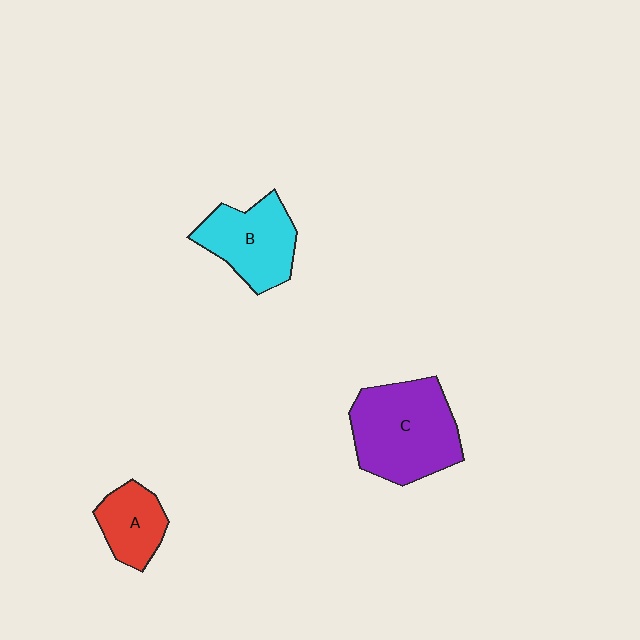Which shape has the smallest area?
Shape A (red).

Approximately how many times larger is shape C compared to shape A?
Approximately 2.1 times.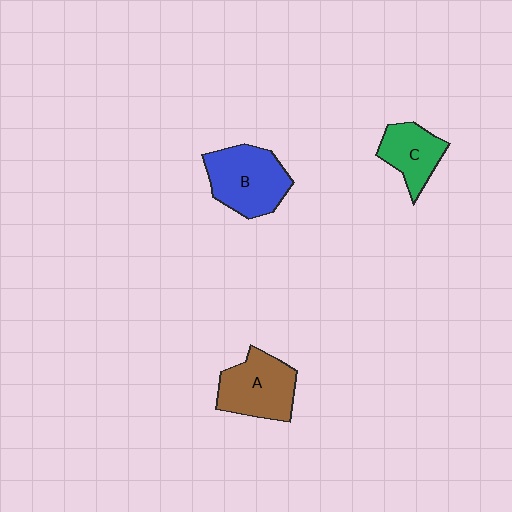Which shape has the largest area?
Shape B (blue).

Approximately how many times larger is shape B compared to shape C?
Approximately 1.5 times.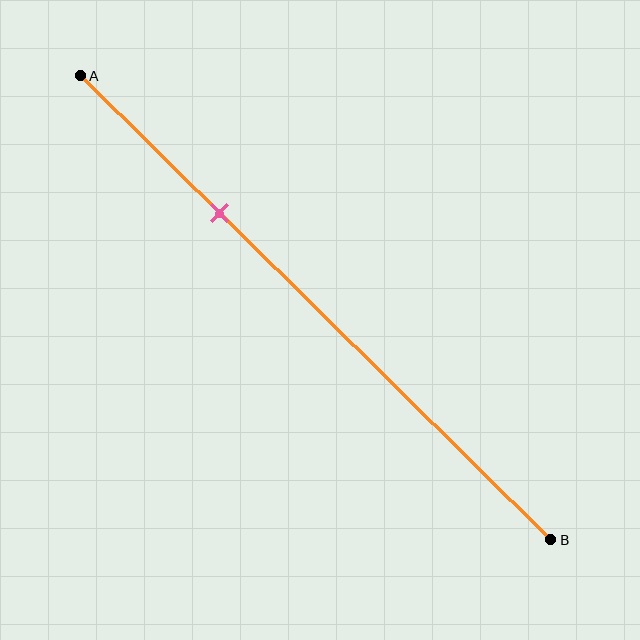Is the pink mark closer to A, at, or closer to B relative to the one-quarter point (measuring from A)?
The pink mark is closer to point B than the one-quarter point of segment AB.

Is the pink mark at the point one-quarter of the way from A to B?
No, the mark is at about 30% from A, not at the 25% one-quarter point.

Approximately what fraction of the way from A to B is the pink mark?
The pink mark is approximately 30% of the way from A to B.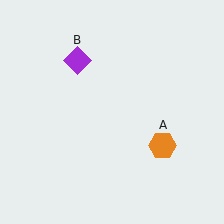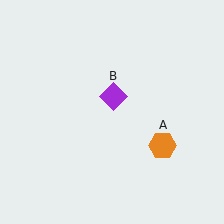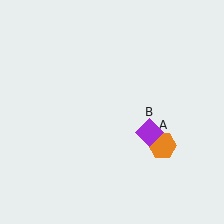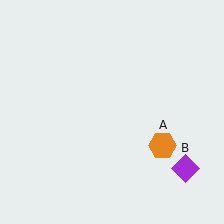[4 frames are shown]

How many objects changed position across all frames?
1 object changed position: purple diamond (object B).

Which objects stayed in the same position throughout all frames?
Orange hexagon (object A) remained stationary.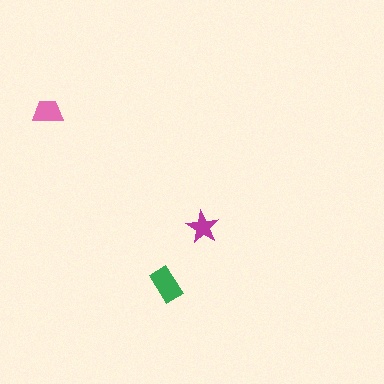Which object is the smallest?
The magenta star.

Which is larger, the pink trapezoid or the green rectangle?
The green rectangle.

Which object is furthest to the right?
The magenta star is rightmost.